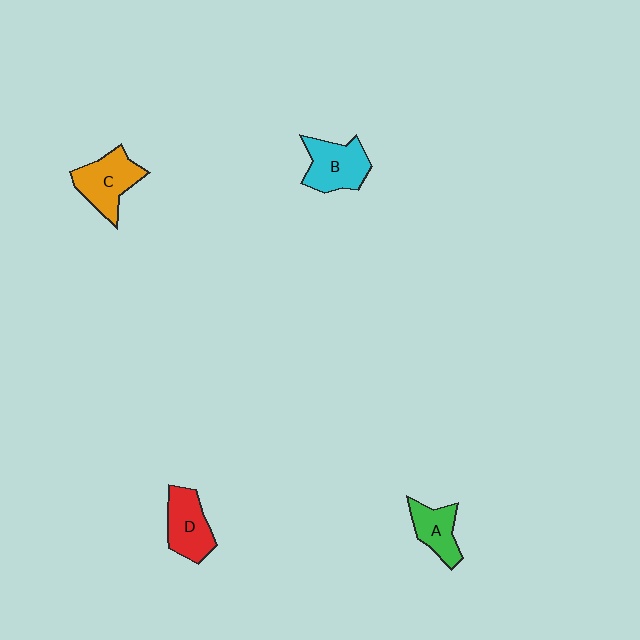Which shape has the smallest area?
Shape A (green).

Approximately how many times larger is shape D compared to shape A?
Approximately 1.2 times.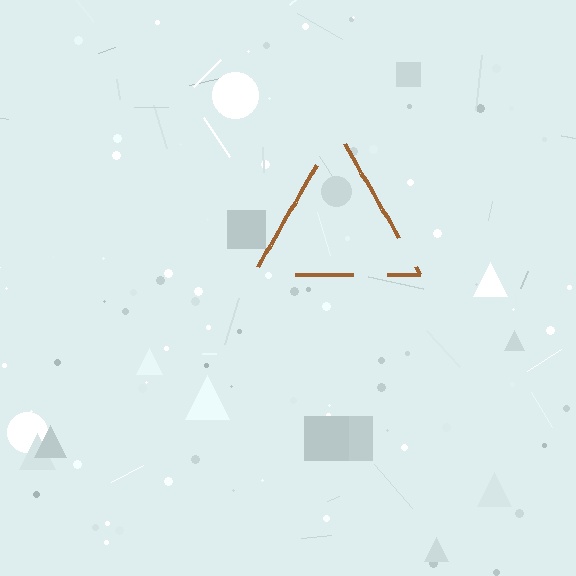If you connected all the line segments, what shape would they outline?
They would outline a triangle.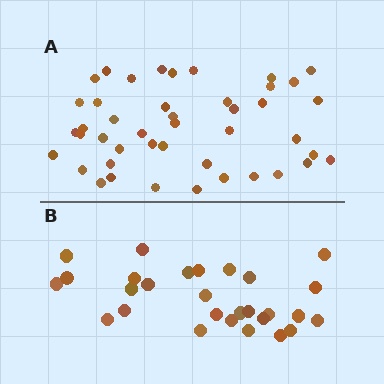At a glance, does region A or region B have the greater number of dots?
Region A (the top region) has more dots.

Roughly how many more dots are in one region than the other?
Region A has approximately 15 more dots than region B.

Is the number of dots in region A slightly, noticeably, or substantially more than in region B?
Region A has substantially more. The ratio is roughly 1.6 to 1.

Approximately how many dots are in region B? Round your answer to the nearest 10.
About 30 dots. (The exact count is 28, which rounds to 30.)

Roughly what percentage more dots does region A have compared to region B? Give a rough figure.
About 55% more.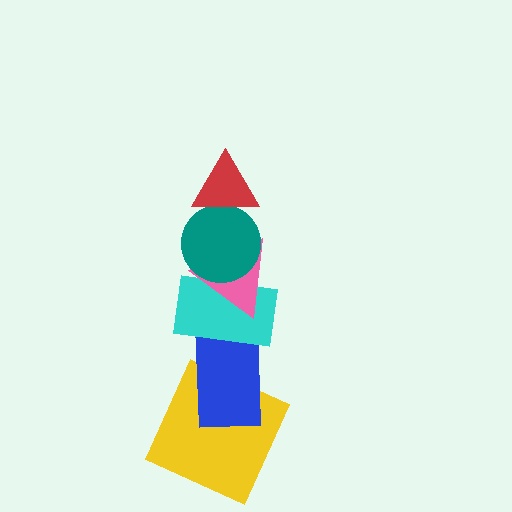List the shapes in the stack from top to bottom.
From top to bottom: the red triangle, the teal circle, the pink triangle, the cyan rectangle, the blue rectangle, the yellow square.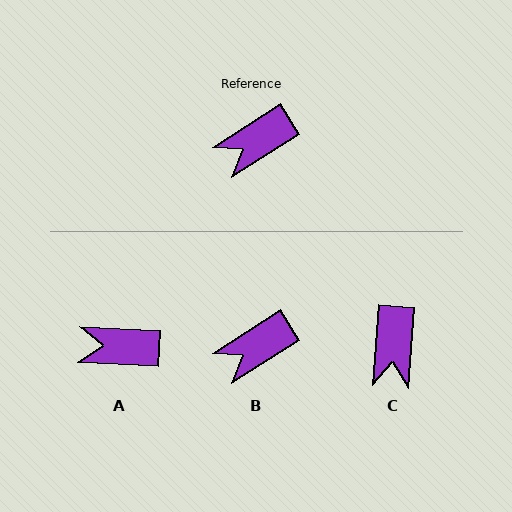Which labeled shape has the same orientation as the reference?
B.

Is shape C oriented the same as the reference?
No, it is off by about 53 degrees.